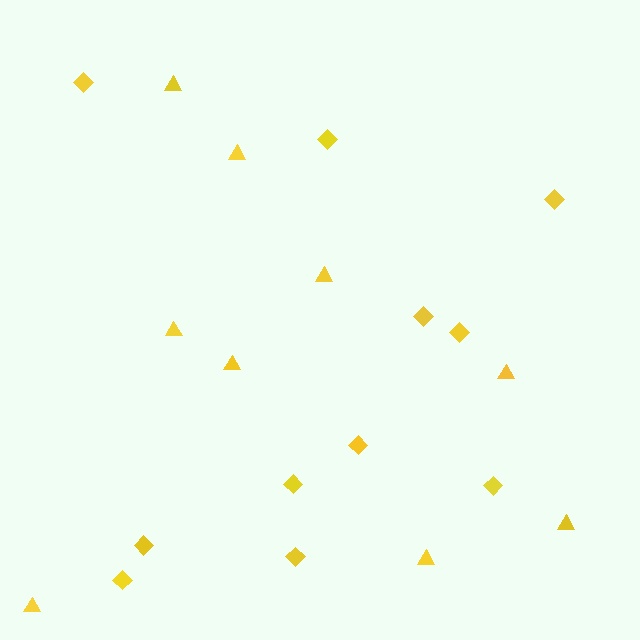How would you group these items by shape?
There are 2 groups: one group of diamonds (11) and one group of triangles (9).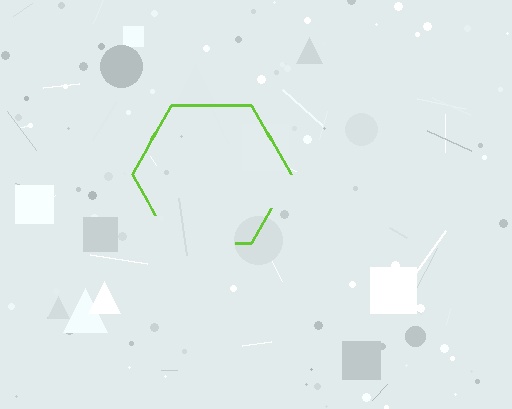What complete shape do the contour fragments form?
The contour fragments form a hexagon.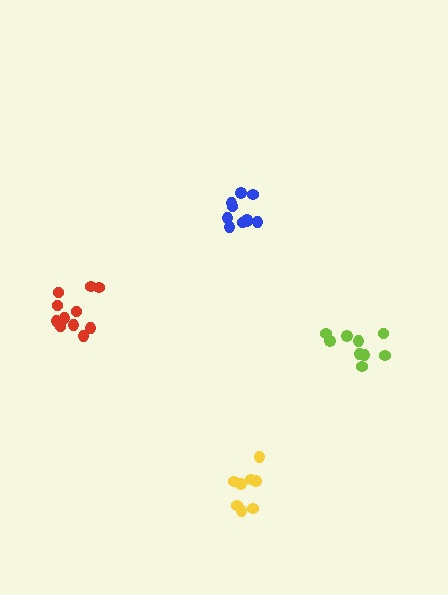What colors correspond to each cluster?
The clusters are colored: lime, blue, red, yellow.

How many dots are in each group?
Group 1: 9 dots, Group 2: 10 dots, Group 3: 11 dots, Group 4: 8 dots (38 total).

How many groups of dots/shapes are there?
There are 4 groups.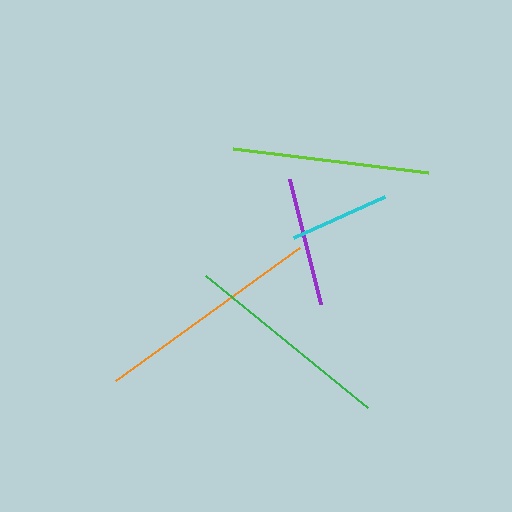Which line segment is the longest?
The orange line is the longest at approximately 227 pixels.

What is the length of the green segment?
The green segment is approximately 208 pixels long.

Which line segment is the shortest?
The cyan line is the shortest at approximately 100 pixels.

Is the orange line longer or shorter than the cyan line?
The orange line is longer than the cyan line.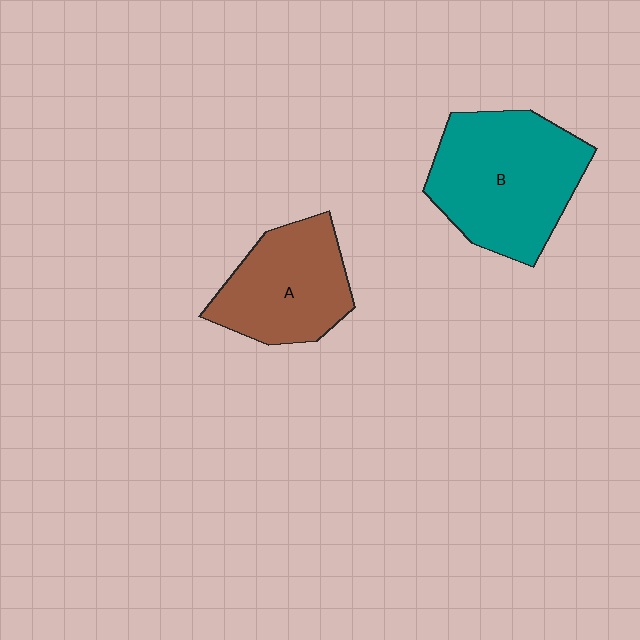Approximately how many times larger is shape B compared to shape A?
Approximately 1.4 times.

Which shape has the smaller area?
Shape A (brown).